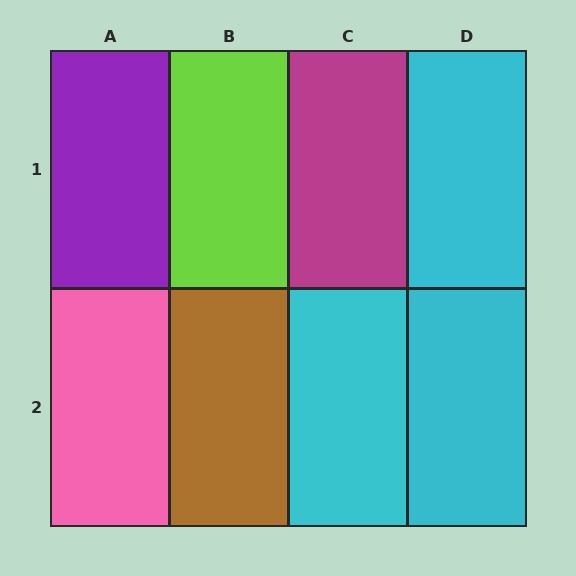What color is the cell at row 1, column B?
Lime.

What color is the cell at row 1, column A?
Purple.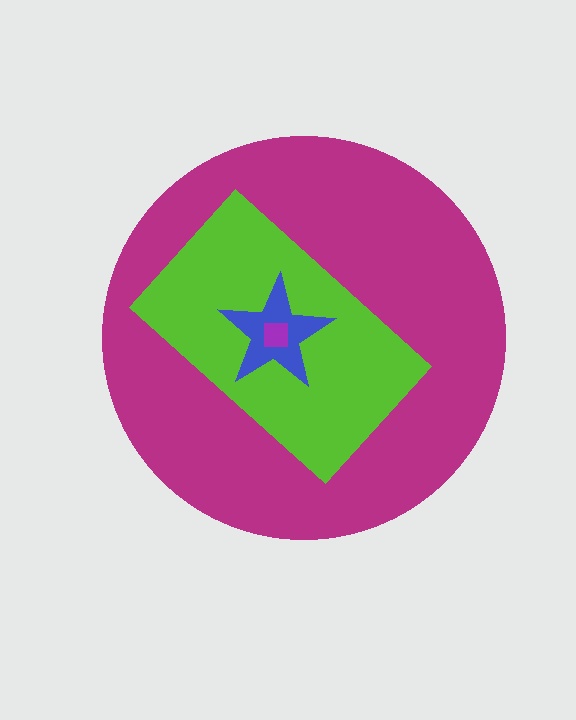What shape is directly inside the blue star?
The purple square.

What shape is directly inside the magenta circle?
The lime rectangle.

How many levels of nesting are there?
4.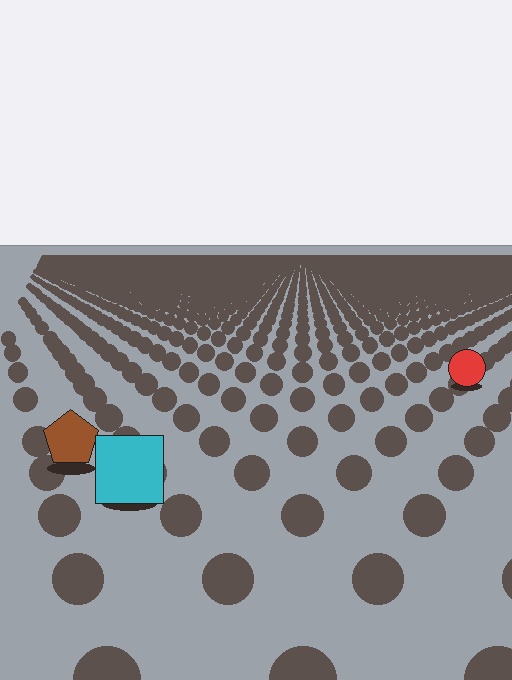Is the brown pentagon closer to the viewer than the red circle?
Yes. The brown pentagon is closer — you can tell from the texture gradient: the ground texture is coarser near it.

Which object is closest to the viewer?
The cyan square is closest. The texture marks near it are larger and more spread out.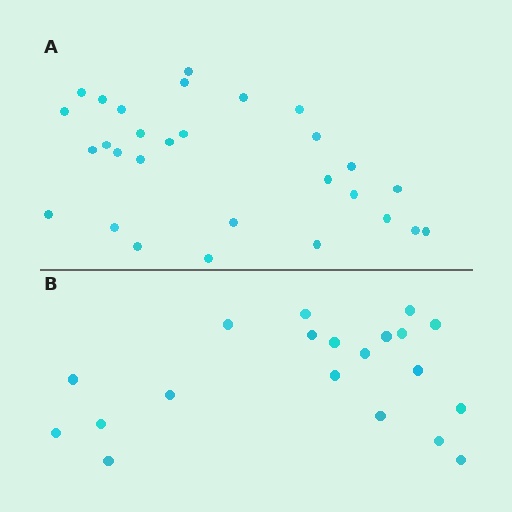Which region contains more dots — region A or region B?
Region A (the top region) has more dots.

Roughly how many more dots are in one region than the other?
Region A has roughly 8 or so more dots than region B.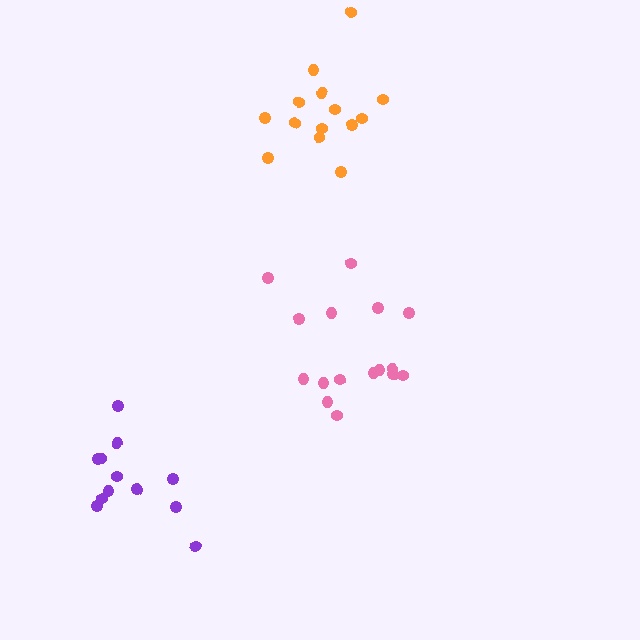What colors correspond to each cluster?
The clusters are colored: orange, pink, purple.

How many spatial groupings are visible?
There are 3 spatial groupings.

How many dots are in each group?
Group 1: 14 dots, Group 2: 16 dots, Group 3: 12 dots (42 total).